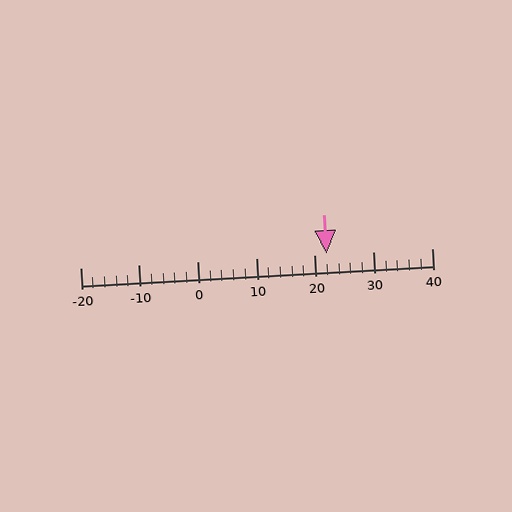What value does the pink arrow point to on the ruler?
The pink arrow points to approximately 22.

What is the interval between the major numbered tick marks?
The major tick marks are spaced 10 units apart.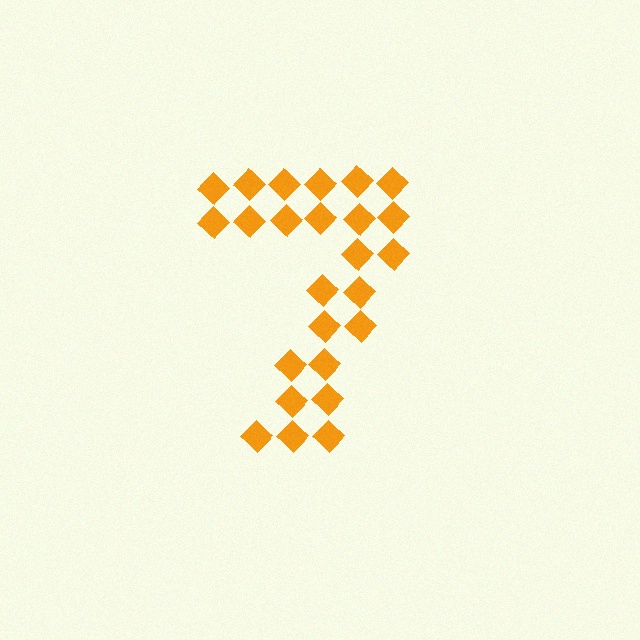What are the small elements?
The small elements are diamonds.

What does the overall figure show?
The overall figure shows the digit 7.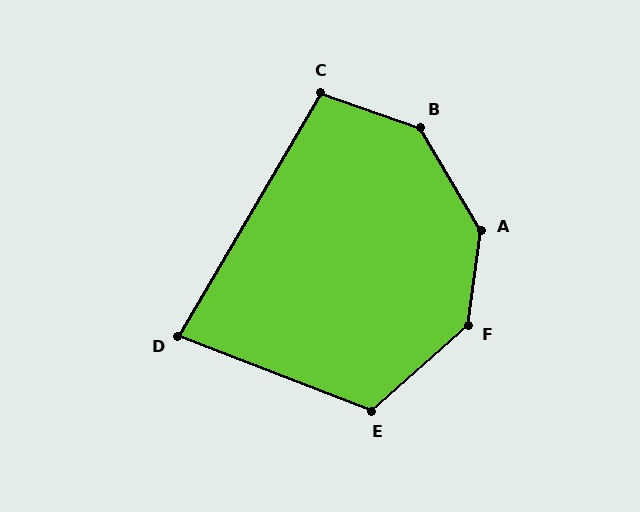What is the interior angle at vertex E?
Approximately 117 degrees (obtuse).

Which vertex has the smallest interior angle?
D, at approximately 81 degrees.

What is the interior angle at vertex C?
Approximately 101 degrees (obtuse).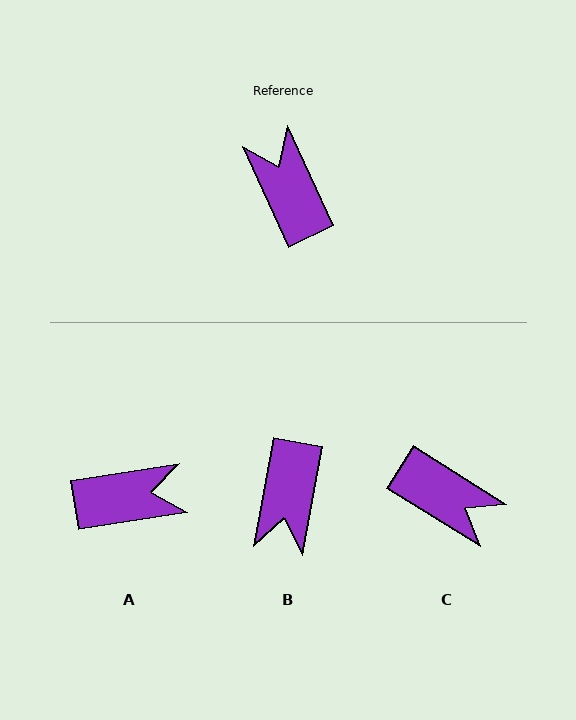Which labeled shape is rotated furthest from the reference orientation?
C, about 147 degrees away.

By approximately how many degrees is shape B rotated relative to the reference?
Approximately 145 degrees counter-clockwise.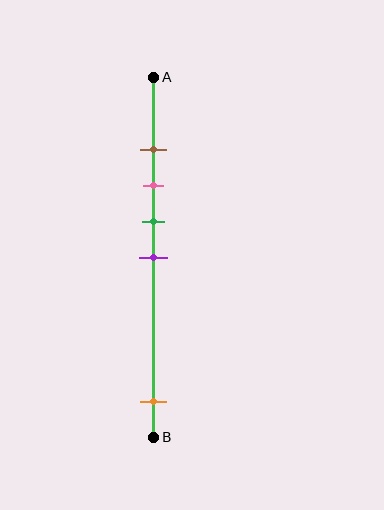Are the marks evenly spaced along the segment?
No, the marks are not evenly spaced.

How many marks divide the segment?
There are 5 marks dividing the segment.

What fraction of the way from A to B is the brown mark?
The brown mark is approximately 20% (0.2) of the way from A to B.